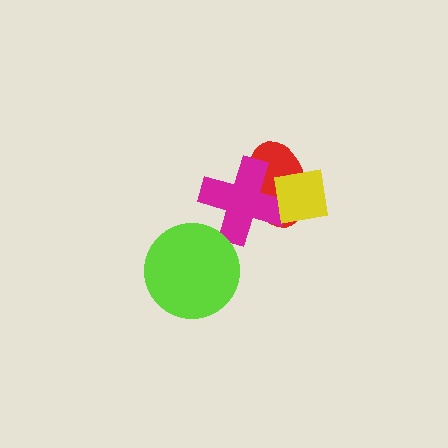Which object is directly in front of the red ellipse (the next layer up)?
The magenta cross is directly in front of the red ellipse.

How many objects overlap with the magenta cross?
2 objects overlap with the magenta cross.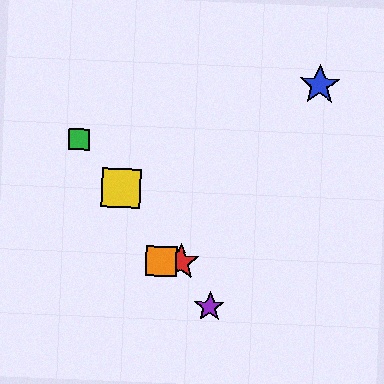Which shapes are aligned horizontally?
The red star, the orange square are aligned horizontally.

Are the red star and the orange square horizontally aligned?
Yes, both are at y≈262.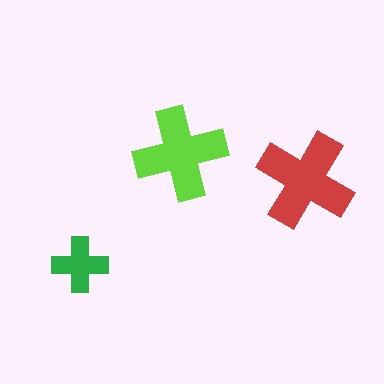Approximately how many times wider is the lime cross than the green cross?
About 1.5 times wider.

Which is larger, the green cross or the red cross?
The red one.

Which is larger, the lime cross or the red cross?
The red one.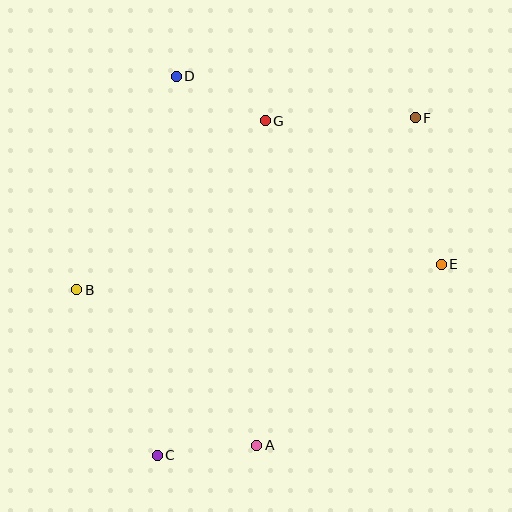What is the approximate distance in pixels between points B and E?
The distance between B and E is approximately 365 pixels.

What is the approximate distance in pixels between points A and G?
The distance between A and G is approximately 325 pixels.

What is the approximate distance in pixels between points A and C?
The distance between A and C is approximately 100 pixels.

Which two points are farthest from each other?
Points C and F are farthest from each other.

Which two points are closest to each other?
Points D and G are closest to each other.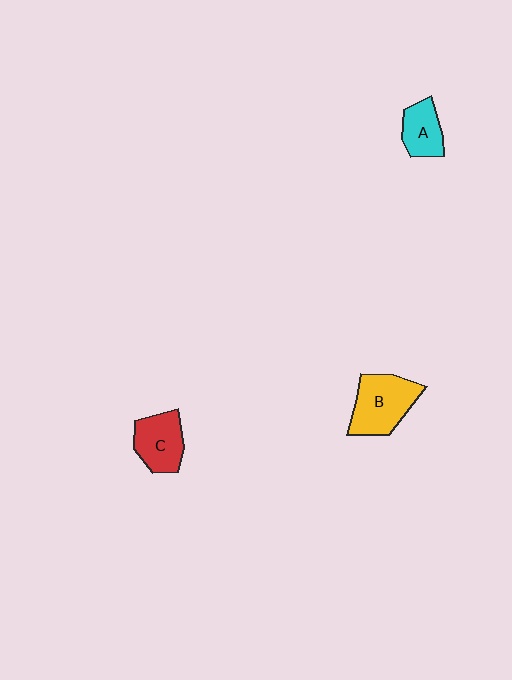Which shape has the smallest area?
Shape A (cyan).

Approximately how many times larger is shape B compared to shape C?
Approximately 1.3 times.